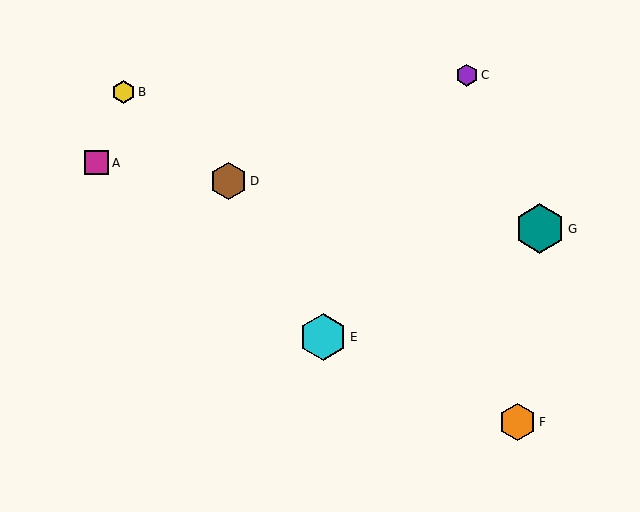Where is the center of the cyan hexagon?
The center of the cyan hexagon is at (323, 337).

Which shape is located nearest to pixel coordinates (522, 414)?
The orange hexagon (labeled F) at (518, 422) is nearest to that location.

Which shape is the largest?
The teal hexagon (labeled G) is the largest.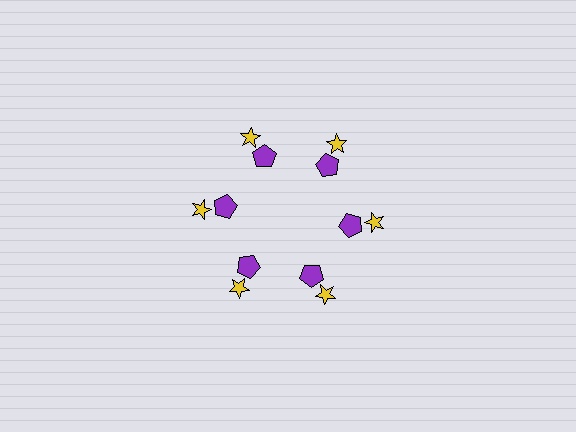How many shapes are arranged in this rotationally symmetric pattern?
There are 12 shapes, arranged in 6 groups of 2.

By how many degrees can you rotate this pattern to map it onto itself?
The pattern maps onto itself every 60 degrees of rotation.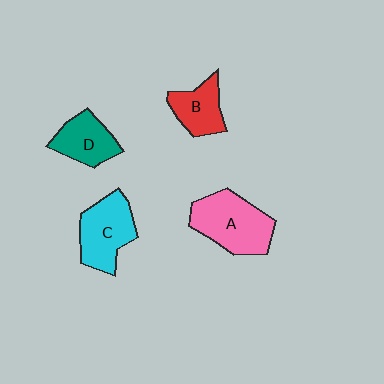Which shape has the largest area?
Shape A (pink).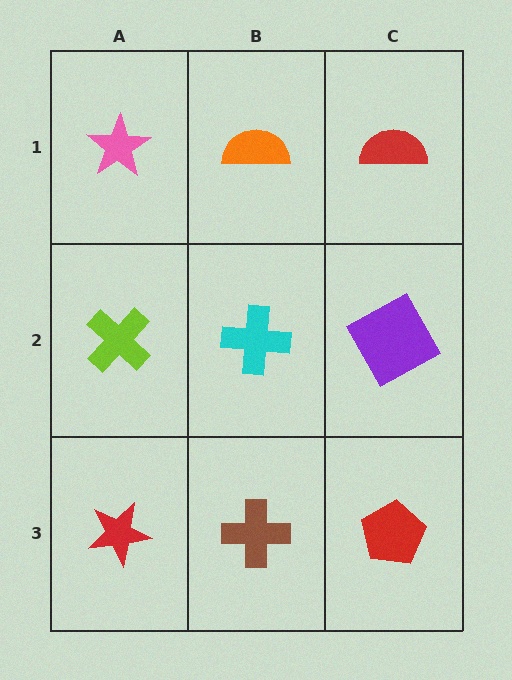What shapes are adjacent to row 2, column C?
A red semicircle (row 1, column C), a red pentagon (row 3, column C), a cyan cross (row 2, column B).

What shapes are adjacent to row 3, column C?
A purple square (row 2, column C), a brown cross (row 3, column B).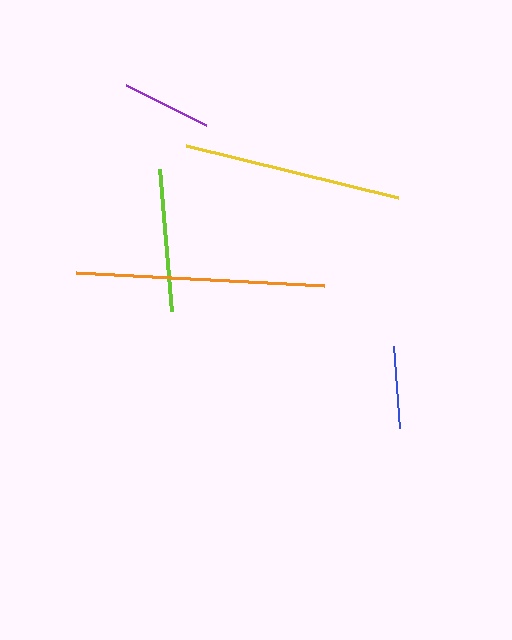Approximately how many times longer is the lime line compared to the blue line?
The lime line is approximately 1.8 times the length of the blue line.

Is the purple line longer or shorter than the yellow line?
The yellow line is longer than the purple line.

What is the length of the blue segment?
The blue segment is approximately 81 pixels long.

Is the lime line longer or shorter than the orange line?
The orange line is longer than the lime line.